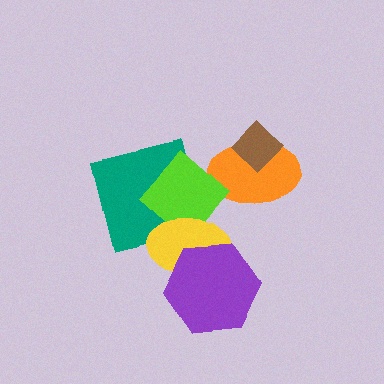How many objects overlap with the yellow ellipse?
3 objects overlap with the yellow ellipse.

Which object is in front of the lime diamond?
The yellow ellipse is in front of the lime diamond.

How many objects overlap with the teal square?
2 objects overlap with the teal square.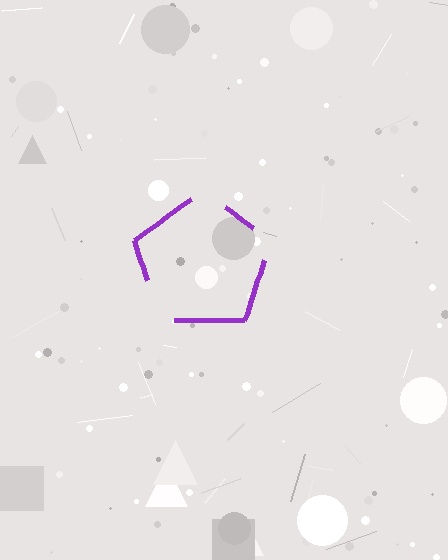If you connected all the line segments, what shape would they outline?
They would outline a pentagon.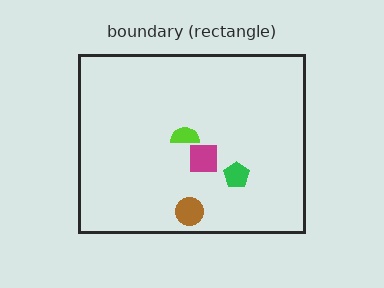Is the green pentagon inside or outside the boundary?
Inside.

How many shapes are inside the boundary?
4 inside, 0 outside.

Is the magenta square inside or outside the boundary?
Inside.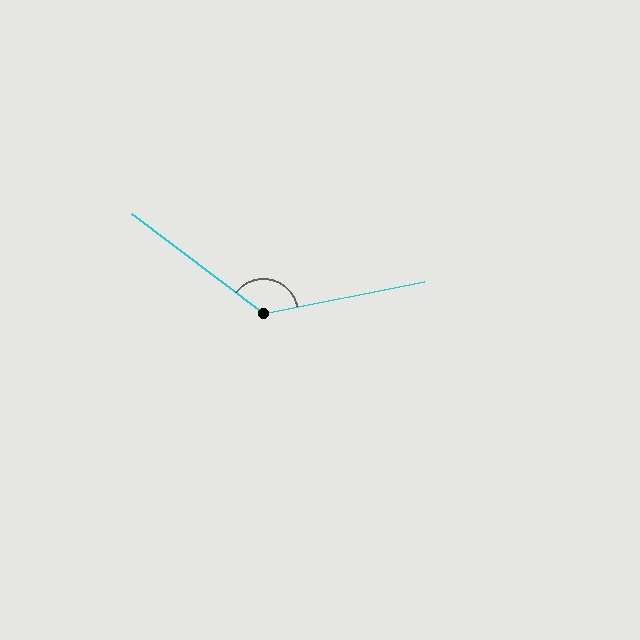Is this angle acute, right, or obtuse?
It is obtuse.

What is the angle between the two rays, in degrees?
Approximately 132 degrees.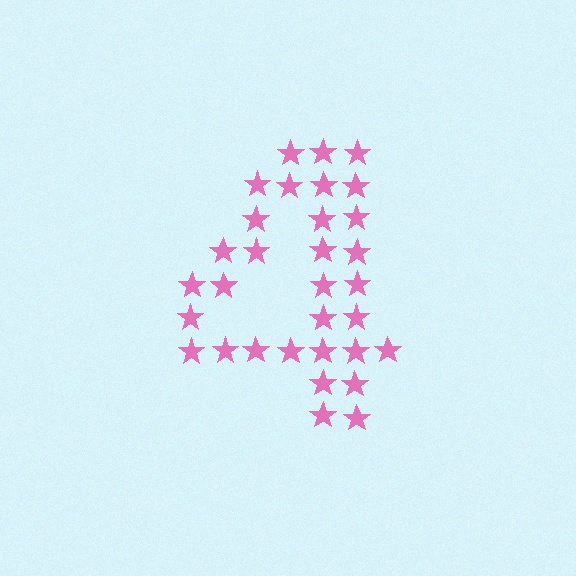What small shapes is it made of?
It is made of small stars.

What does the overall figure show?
The overall figure shows the digit 4.